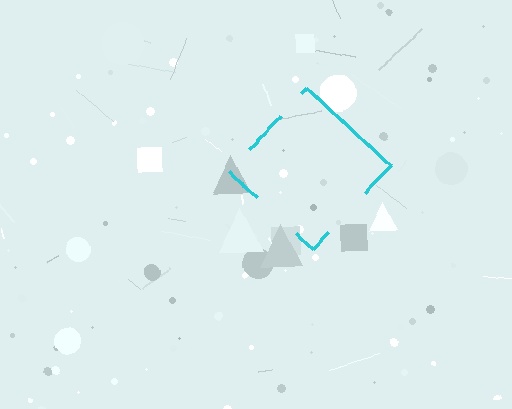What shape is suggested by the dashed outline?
The dashed outline suggests a diamond.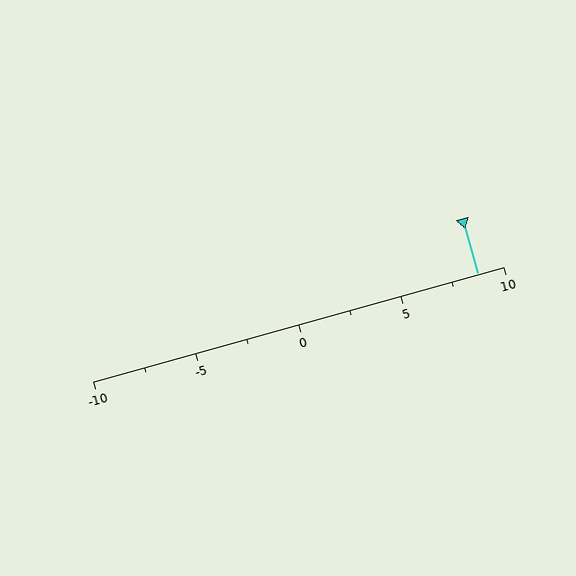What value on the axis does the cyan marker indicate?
The marker indicates approximately 8.8.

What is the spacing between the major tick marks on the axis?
The major ticks are spaced 5 apart.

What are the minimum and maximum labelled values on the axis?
The axis runs from -10 to 10.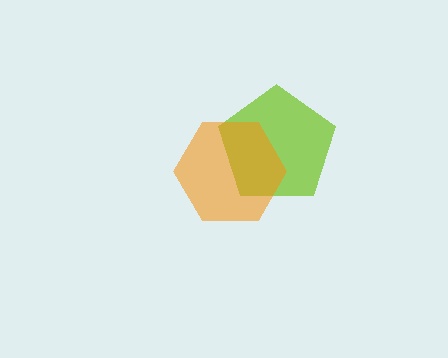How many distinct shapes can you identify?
There are 2 distinct shapes: a lime pentagon, an orange hexagon.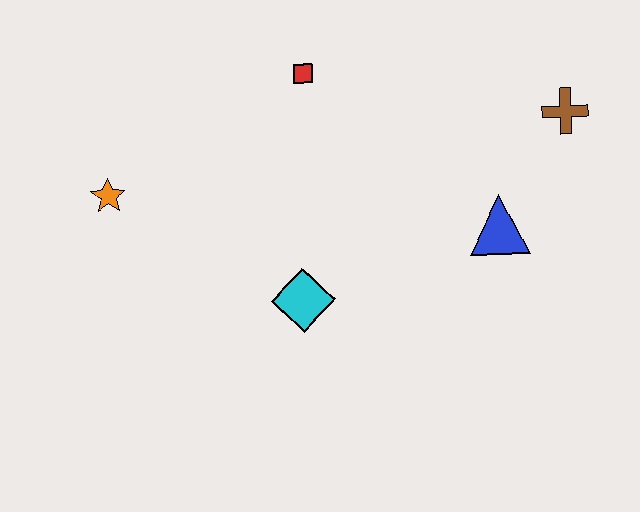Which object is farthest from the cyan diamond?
The brown cross is farthest from the cyan diamond.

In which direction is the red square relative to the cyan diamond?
The red square is above the cyan diamond.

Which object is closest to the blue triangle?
The brown cross is closest to the blue triangle.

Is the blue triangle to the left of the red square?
No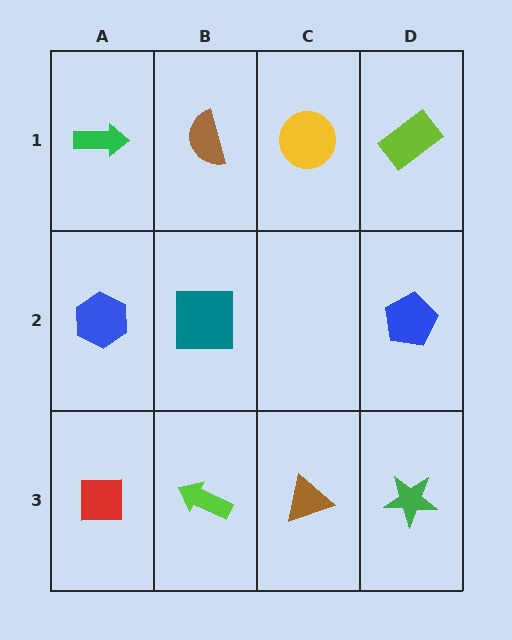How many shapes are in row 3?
4 shapes.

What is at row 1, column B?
A brown semicircle.